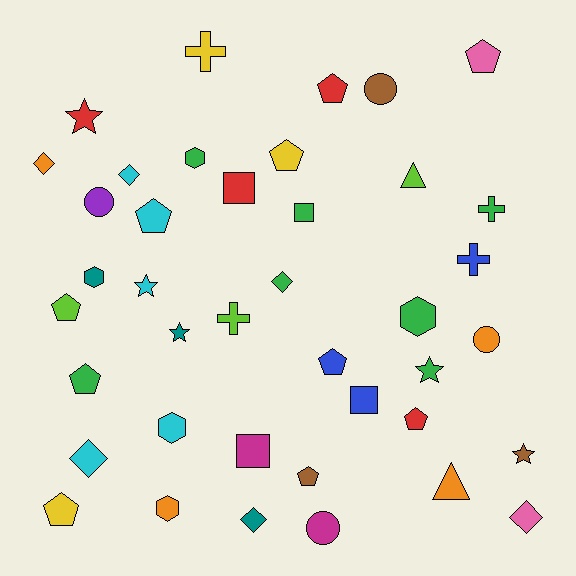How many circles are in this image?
There are 4 circles.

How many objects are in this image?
There are 40 objects.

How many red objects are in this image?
There are 4 red objects.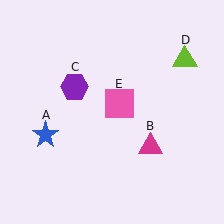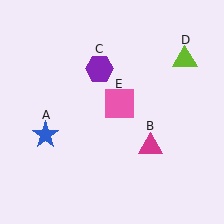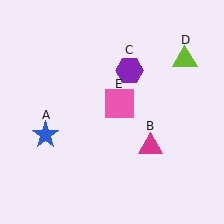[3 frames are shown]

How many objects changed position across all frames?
1 object changed position: purple hexagon (object C).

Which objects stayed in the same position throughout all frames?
Blue star (object A) and magenta triangle (object B) and lime triangle (object D) and pink square (object E) remained stationary.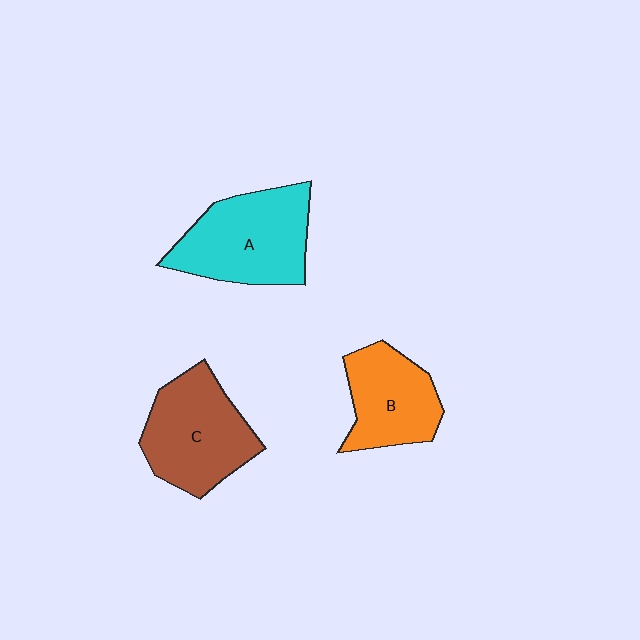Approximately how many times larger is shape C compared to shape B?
Approximately 1.2 times.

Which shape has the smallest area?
Shape B (orange).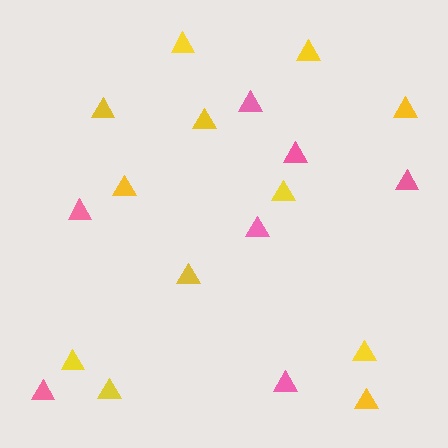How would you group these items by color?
There are 2 groups: one group of yellow triangles (12) and one group of pink triangles (7).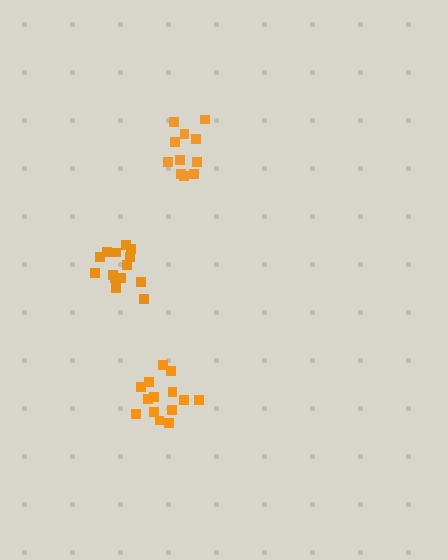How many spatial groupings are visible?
There are 3 spatial groupings.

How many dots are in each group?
Group 1: 14 dots, Group 2: 11 dots, Group 3: 14 dots (39 total).